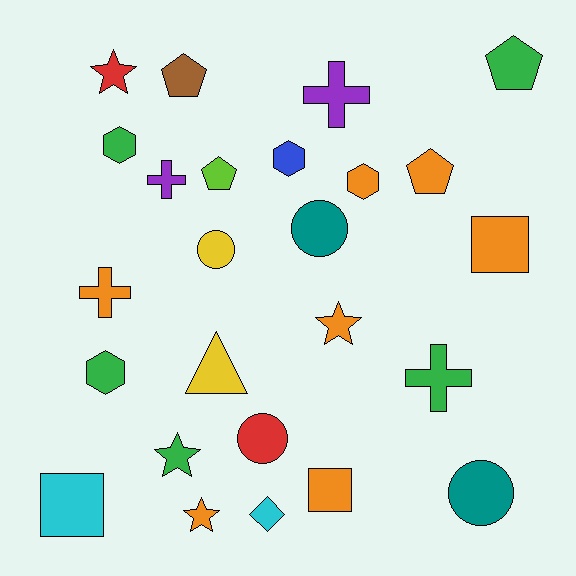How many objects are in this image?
There are 25 objects.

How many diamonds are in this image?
There is 1 diamond.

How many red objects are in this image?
There are 2 red objects.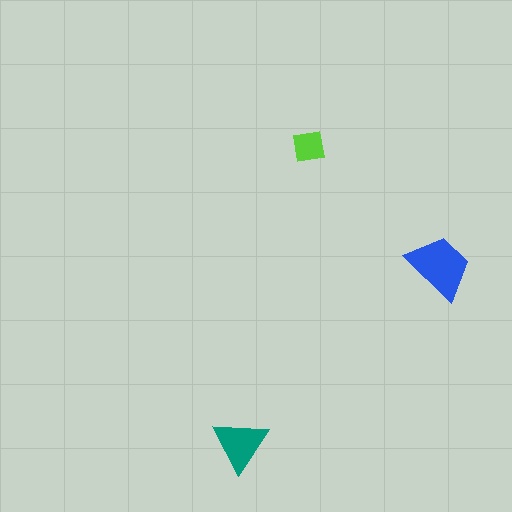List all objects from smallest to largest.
The lime square, the teal triangle, the blue trapezoid.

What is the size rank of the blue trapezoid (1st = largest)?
1st.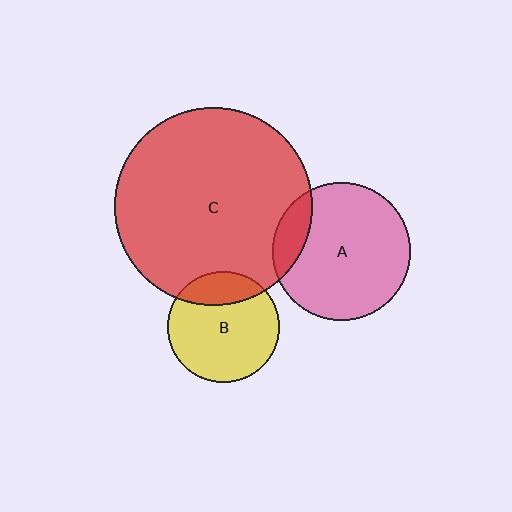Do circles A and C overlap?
Yes.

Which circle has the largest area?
Circle C (red).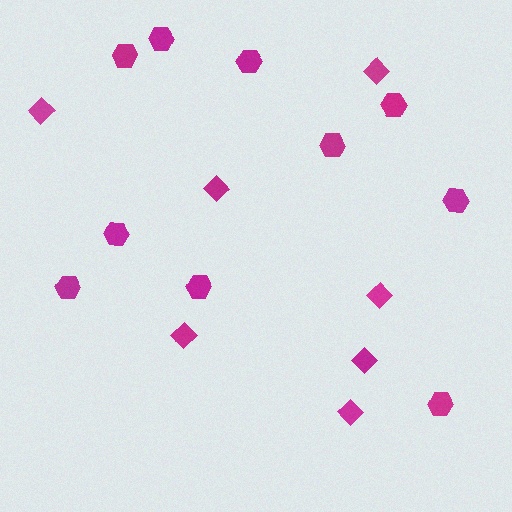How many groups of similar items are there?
There are 2 groups: one group of diamonds (7) and one group of hexagons (10).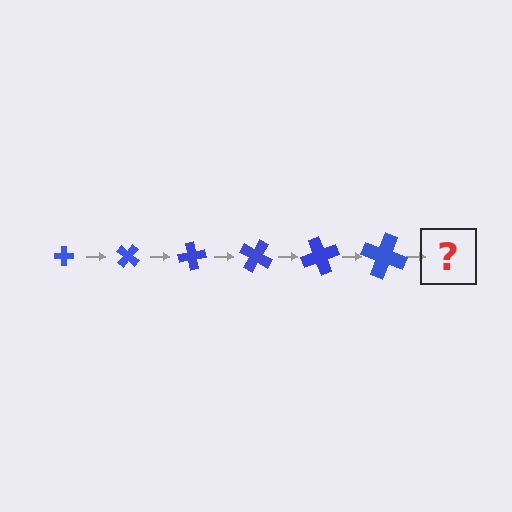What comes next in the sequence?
The next element should be a cross, larger than the previous one and rotated 240 degrees from the start.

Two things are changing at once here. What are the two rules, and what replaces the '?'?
The two rules are that the cross grows larger each step and it rotates 40 degrees each step. The '?' should be a cross, larger than the previous one and rotated 240 degrees from the start.